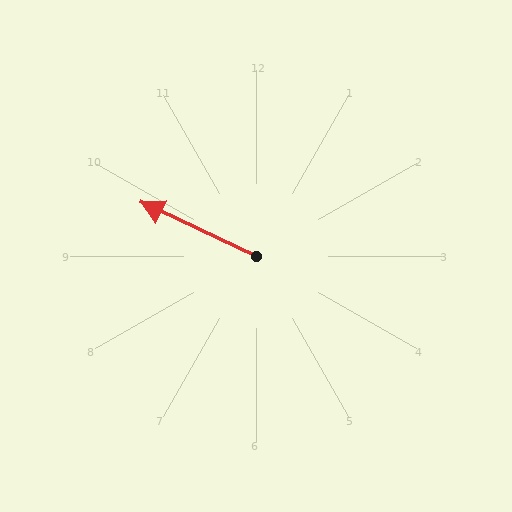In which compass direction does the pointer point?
Northwest.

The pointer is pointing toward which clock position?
Roughly 10 o'clock.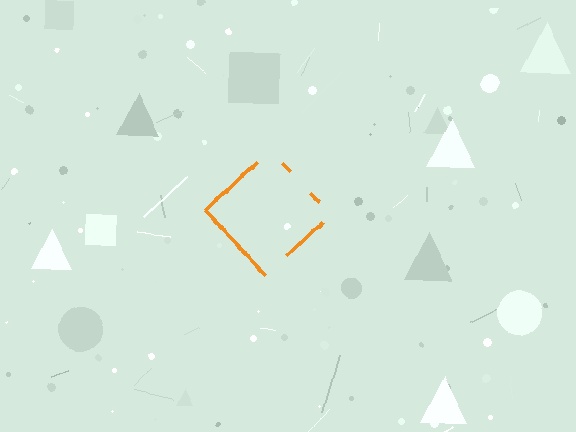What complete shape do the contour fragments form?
The contour fragments form a diamond.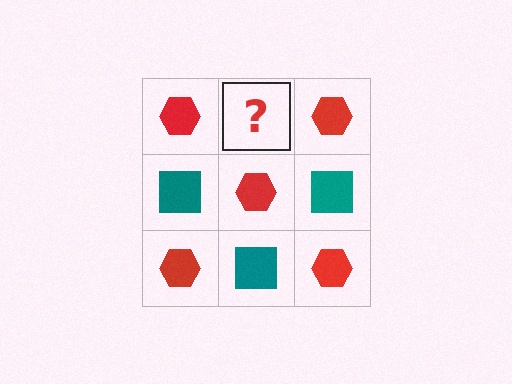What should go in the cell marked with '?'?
The missing cell should contain a teal square.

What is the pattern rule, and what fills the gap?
The rule is that it alternates red hexagon and teal square in a checkerboard pattern. The gap should be filled with a teal square.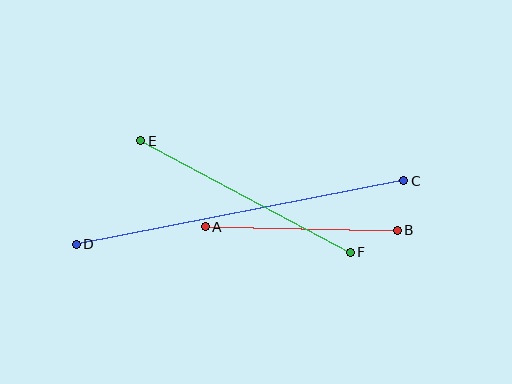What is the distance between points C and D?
The distance is approximately 334 pixels.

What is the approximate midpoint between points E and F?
The midpoint is at approximately (246, 197) pixels.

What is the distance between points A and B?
The distance is approximately 192 pixels.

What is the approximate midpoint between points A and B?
The midpoint is at approximately (301, 229) pixels.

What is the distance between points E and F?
The distance is approximately 237 pixels.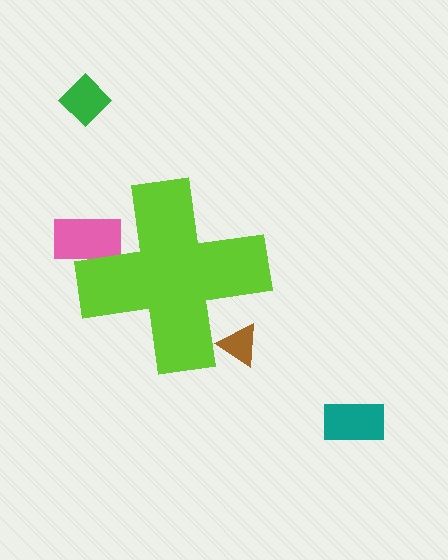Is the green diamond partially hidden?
No, the green diamond is fully visible.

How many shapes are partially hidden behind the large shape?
2 shapes are partially hidden.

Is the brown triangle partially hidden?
Yes, the brown triangle is partially hidden behind the lime cross.